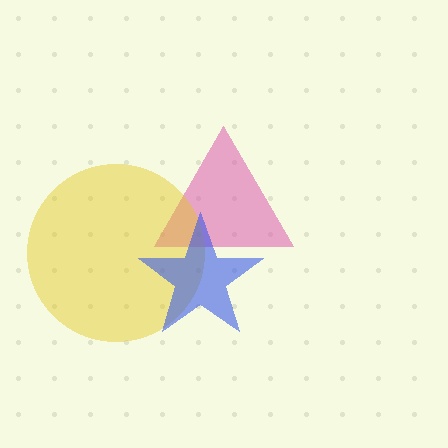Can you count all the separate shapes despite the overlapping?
Yes, there are 3 separate shapes.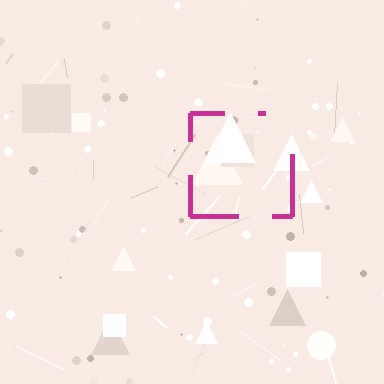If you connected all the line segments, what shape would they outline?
They would outline a square.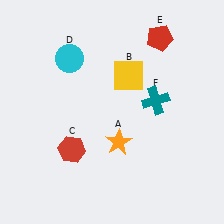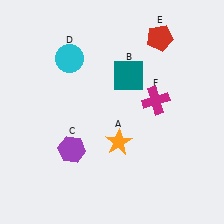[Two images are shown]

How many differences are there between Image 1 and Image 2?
There are 3 differences between the two images.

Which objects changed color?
B changed from yellow to teal. C changed from red to purple. F changed from teal to magenta.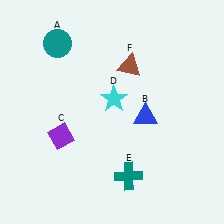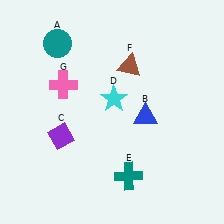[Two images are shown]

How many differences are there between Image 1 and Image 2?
There is 1 difference between the two images.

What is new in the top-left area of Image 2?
A pink cross (G) was added in the top-left area of Image 2.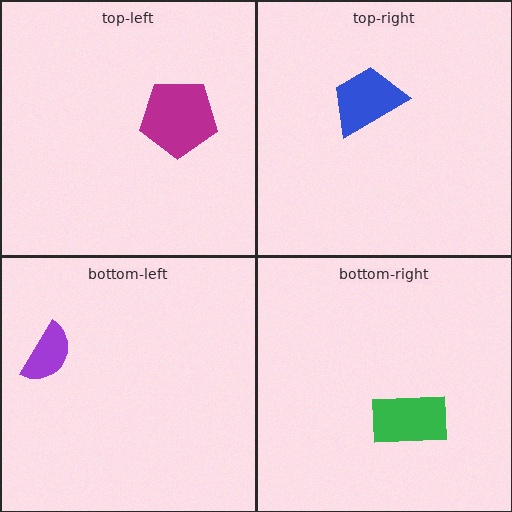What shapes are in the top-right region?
The blue trapezoid.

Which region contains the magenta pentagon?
The top-left region.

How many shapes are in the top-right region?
1.